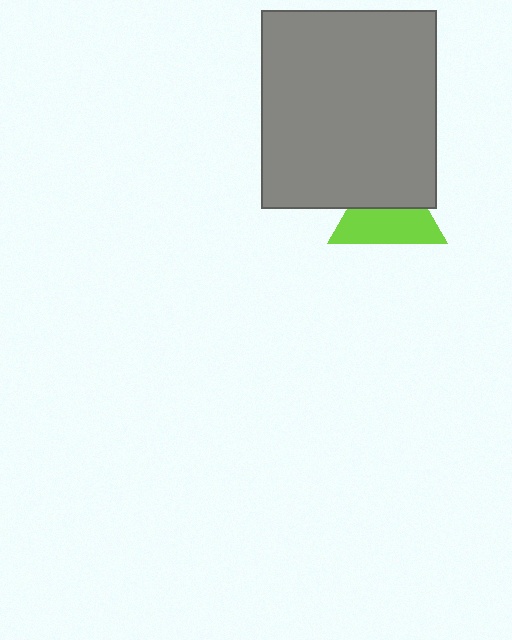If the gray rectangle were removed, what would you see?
You would see the complete lime triangle.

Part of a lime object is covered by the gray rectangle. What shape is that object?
It is a triangle.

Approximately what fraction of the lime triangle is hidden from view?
Roughly 46% of the lime triangle is hidden behind the gray rectangle.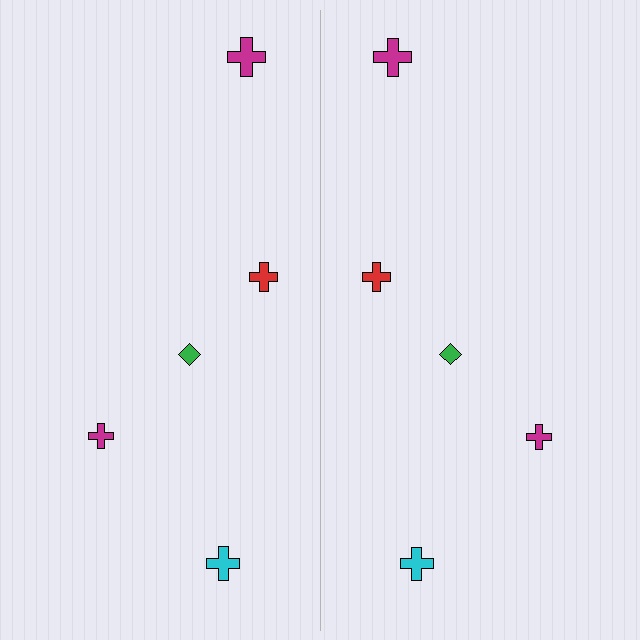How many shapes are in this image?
There are 10 shapes in this image.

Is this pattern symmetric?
Yes, this pattern has bilateral (reflection) symmetry.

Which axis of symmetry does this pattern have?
The pattern has a vertical axis of symmetry running through the center of the image.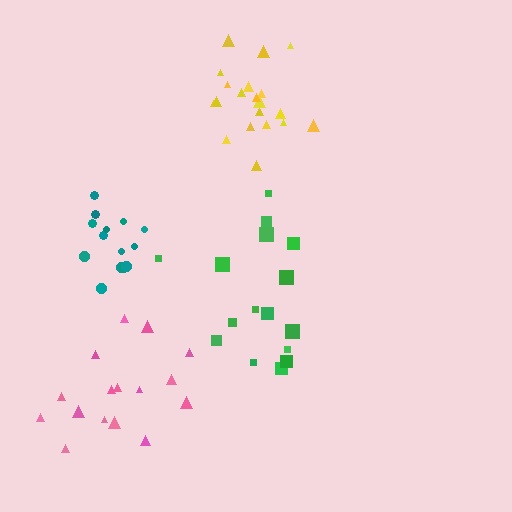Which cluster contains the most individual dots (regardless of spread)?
Yellow (20).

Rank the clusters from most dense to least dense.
yellow, teal, pink, green.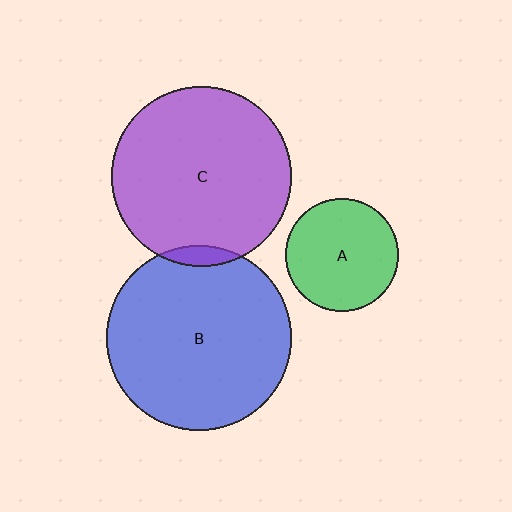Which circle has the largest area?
Circle B (blue).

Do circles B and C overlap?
Yes.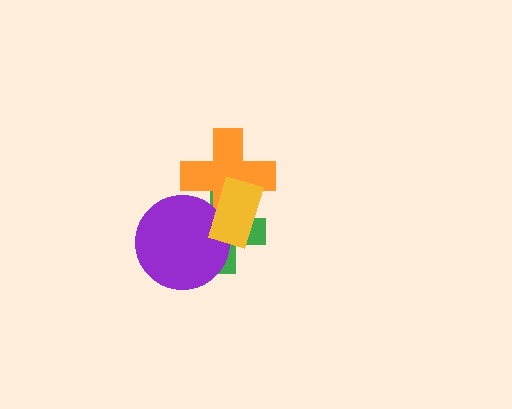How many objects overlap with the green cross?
3 objects overlap with the green cross.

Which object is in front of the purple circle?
The yellow rectangle is in front of the purple circle.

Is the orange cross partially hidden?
Yes, it is partially covered by another shape.